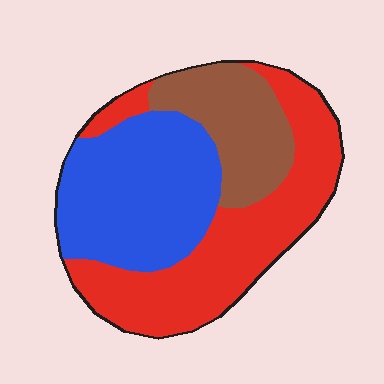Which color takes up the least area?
Brown, at roughly 20%.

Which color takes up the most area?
Red, at roughly 45%.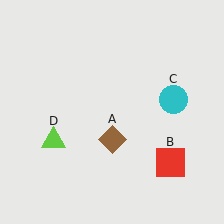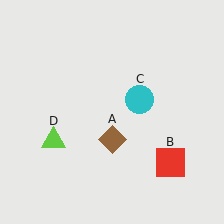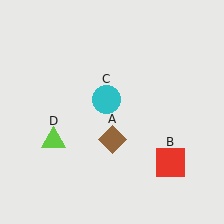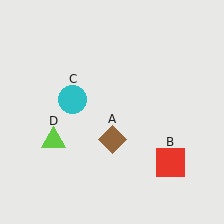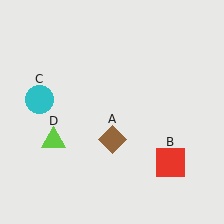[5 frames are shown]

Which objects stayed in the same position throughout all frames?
Brown diamond (object A) and red square (object B) and lime triangle (object D) remained stationary.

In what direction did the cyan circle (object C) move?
The cyan circle (object C) moved left.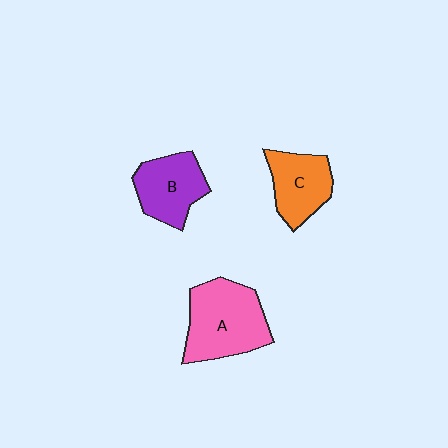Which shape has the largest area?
Shape A (pink).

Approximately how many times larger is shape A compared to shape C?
Approximately 1.5 times.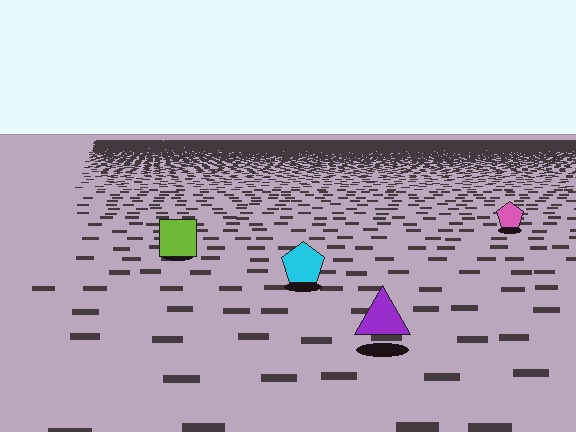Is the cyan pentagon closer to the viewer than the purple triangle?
No. The purple triangle is closer — you can tell from the texture gradient: the ground texture is coarser near it.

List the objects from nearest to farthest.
From nearest to farthest: the purple triangle, the cyan pentagon, the lime square, the pink pentagon.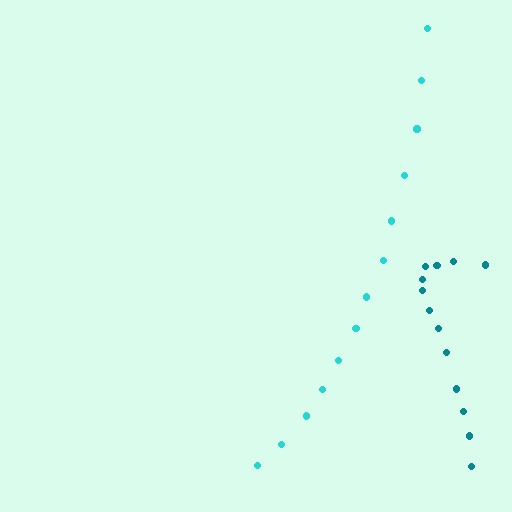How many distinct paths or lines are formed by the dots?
There are 2 distinct paths.